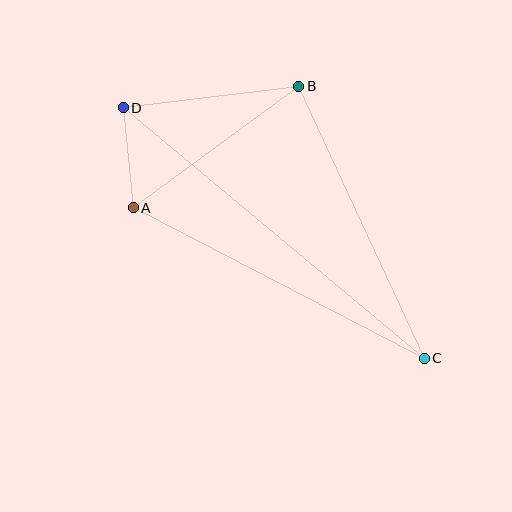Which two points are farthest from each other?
Points C and D are farthest from each other.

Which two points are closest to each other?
Points A and D are closest to each other.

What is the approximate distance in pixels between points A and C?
The distance between A and C is approximately 328 pixels.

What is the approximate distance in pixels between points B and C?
The distance between B and C is approximately 300 pixels.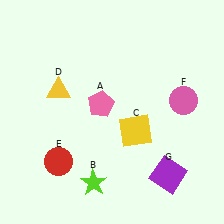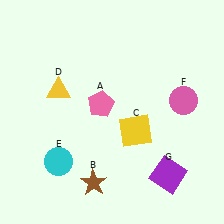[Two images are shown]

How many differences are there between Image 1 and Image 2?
There are 2 differences between the two images.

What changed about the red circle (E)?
In Image 1, E is red. In Image 2, it changed to cyan.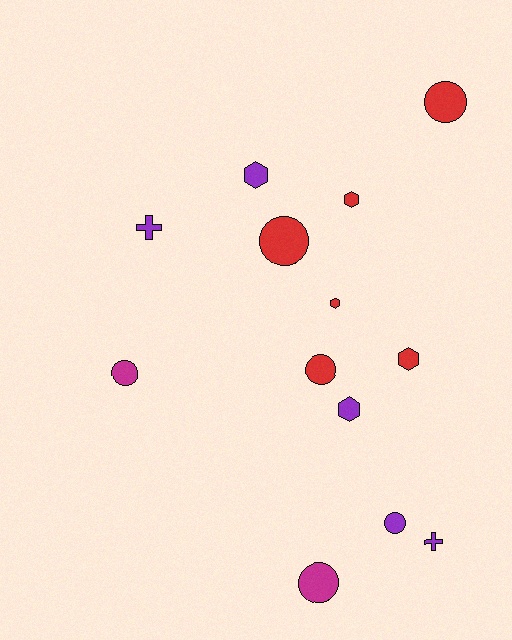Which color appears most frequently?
Red, with 6 objects.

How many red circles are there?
There are 3 red circles.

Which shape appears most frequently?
Circle, with 6 objects.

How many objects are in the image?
There are 13 objects.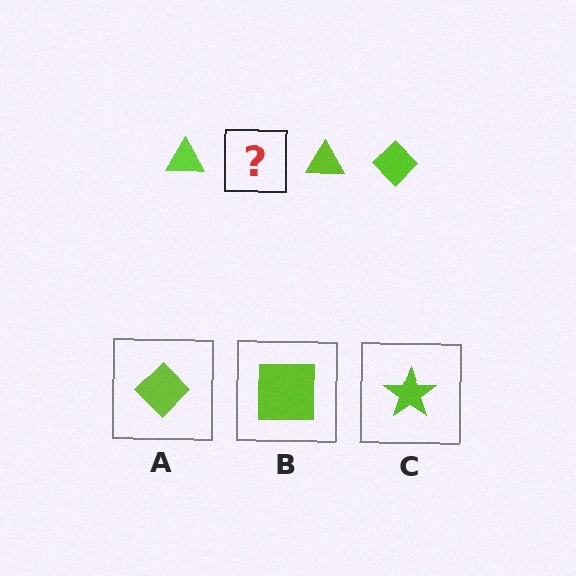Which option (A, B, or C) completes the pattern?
A.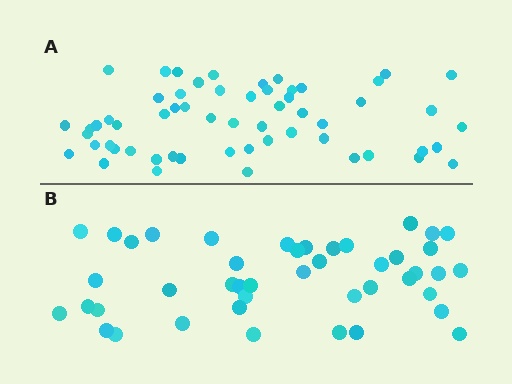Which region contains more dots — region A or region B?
Region A (the top region) has more dots.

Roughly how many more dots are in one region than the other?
Region A has approximately 15 more dots than region B.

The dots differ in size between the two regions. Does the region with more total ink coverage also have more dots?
No. Region B has more total ink coverage because its dots are larger, but region A actually contains more individual dots. Total area can be misleading — the number of items is what matters here.